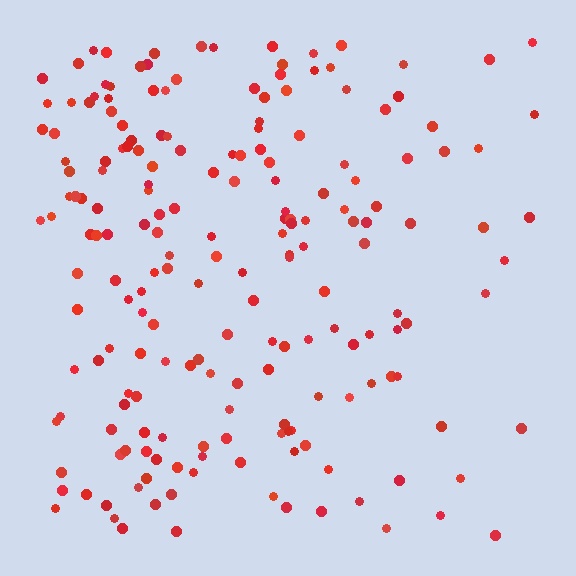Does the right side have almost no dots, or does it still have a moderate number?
Still a moderate number, just noticeably fewer than the left.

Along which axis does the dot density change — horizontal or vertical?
Horizontal.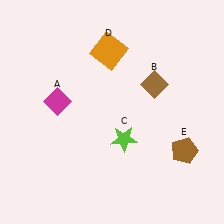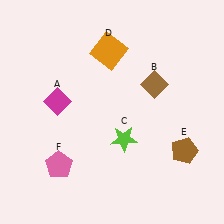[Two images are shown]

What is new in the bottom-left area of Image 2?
A pink pentagon (F) was added in the bottom-left area of Image 2.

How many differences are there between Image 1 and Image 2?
There is 1 difference between the two images.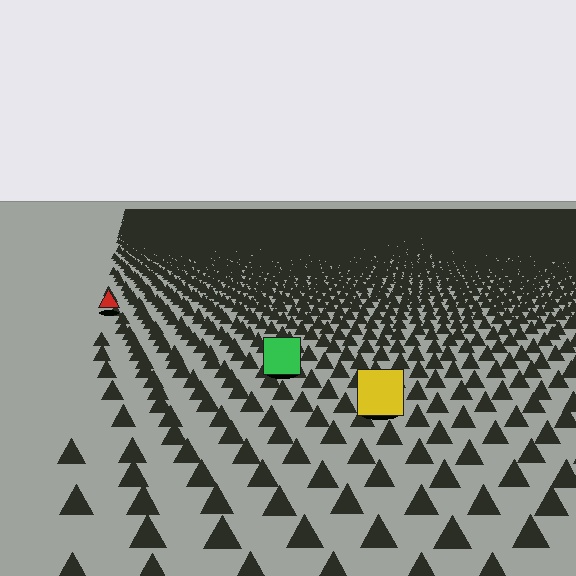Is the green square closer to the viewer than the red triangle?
Yes. The green square is closer — you can tell from the texture gradient: the ground texture is coarser near it.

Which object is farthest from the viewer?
The red triangle is farthest from the viewer. It appears smaller and the ground texture around it is denser.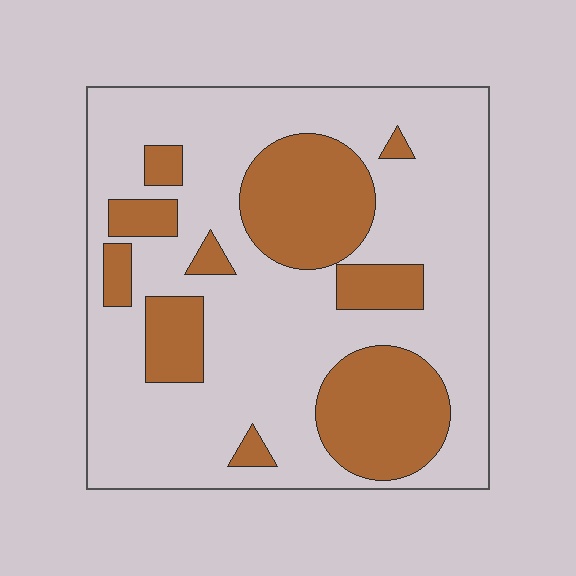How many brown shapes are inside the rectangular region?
10.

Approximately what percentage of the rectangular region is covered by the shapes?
Approximately 30%.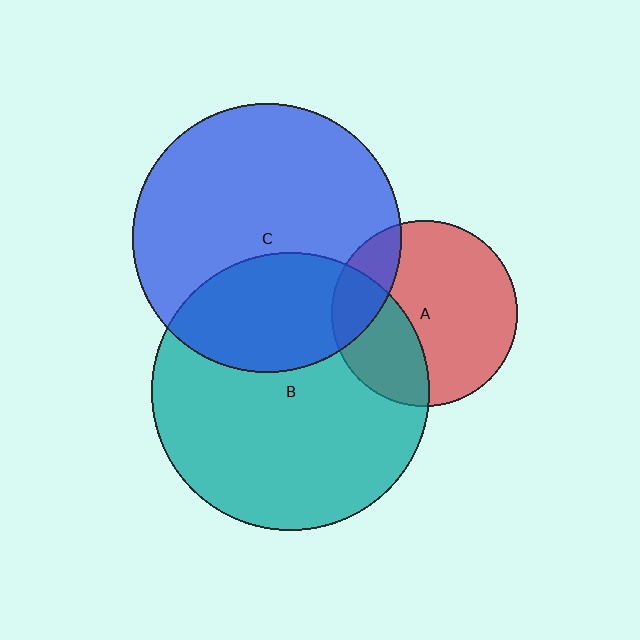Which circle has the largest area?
Circle B (teal).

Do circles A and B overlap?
Yes.